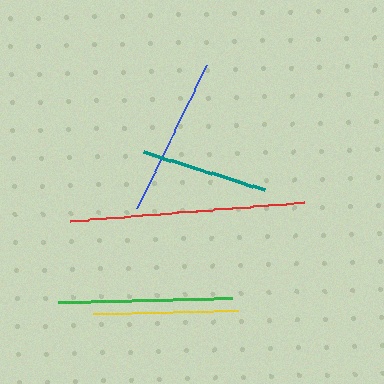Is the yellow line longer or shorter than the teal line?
The yellow line is longer than the teal line.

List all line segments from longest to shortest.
From longest to shortest: red, green, blue, yellow, teal.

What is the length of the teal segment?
The teal segment is approximately 127 pixels long.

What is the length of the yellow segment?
The yellow segment is approximately 145 pixels long.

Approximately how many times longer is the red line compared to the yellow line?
The red line is approximately 1.6 times the length of the yellow line.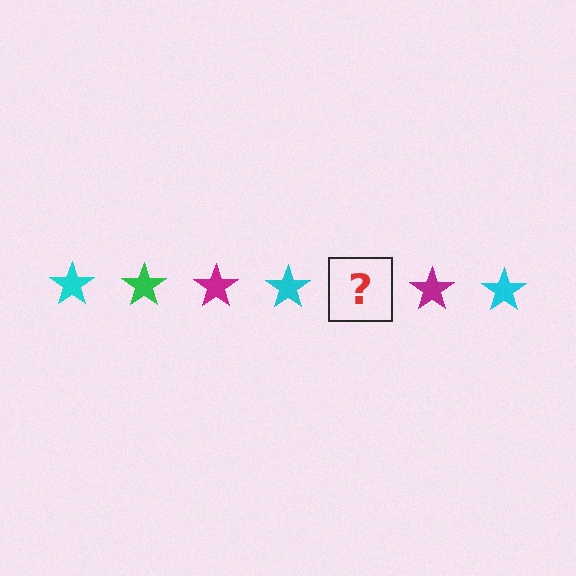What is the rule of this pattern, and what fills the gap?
The rule is that the pattern cycles through cyan, green, magenta stars. The gap should be filled with a green star.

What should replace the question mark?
The question mark should be replaced with a green star.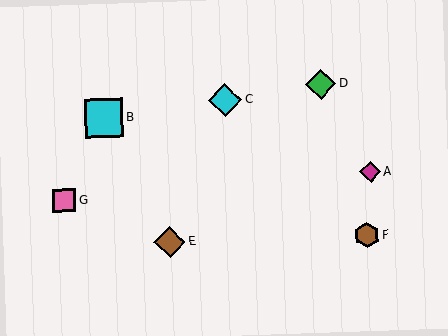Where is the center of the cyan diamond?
The center of the cyan diamond is at (225, 100).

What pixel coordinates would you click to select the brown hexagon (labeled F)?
Click at (366, 235) to select the brown hexagon F.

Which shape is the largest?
The cyan square (labeled B) is the largest.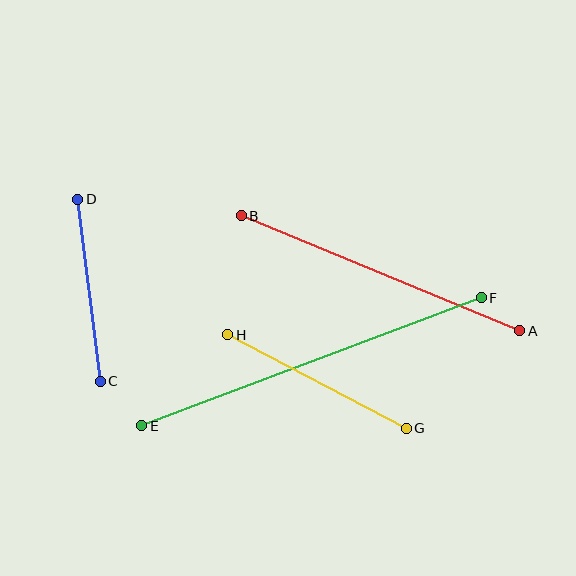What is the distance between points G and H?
The distance is approximately 201 pixels.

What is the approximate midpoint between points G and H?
The midpoint is at approximately (317, 381) pixels.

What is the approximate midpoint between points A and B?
The midpoint is at approximately (380, 273) pixels.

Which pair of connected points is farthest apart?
Points E and F are farthest apart.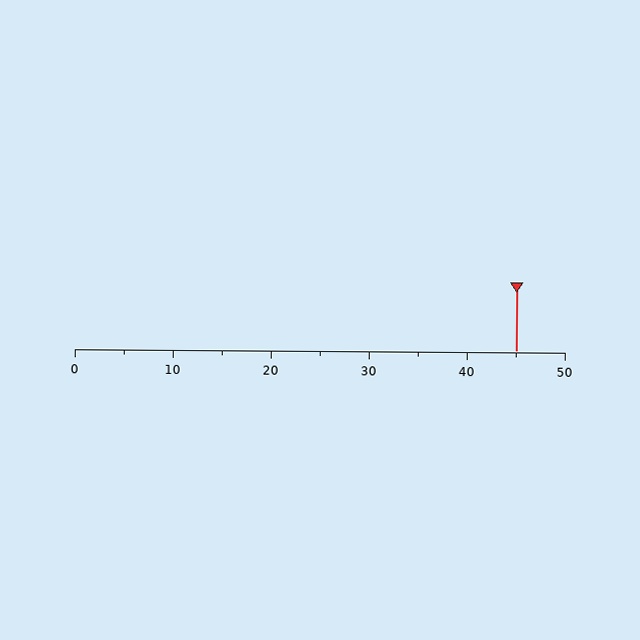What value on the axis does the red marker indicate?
The marker indicates approximately 45.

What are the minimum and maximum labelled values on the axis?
The axis runs from 0 to 50.